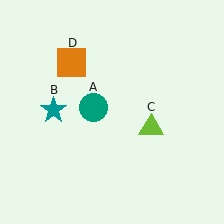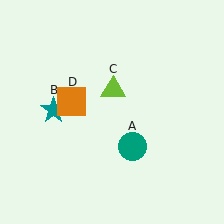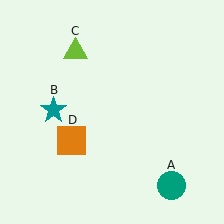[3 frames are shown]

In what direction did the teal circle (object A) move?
The teal circle (object A) moved down and to the right.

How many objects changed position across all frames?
3 objects changed position: teal circle (object A), lime triangle (object C), orange square (object D).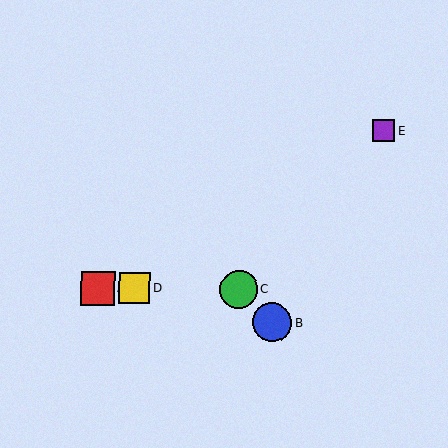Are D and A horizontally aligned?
Yes, both are at y≈288.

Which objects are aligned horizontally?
Objects A, C, D are aligned horizontally.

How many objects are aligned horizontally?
3 objects (A, C, D) are aligned horizontally.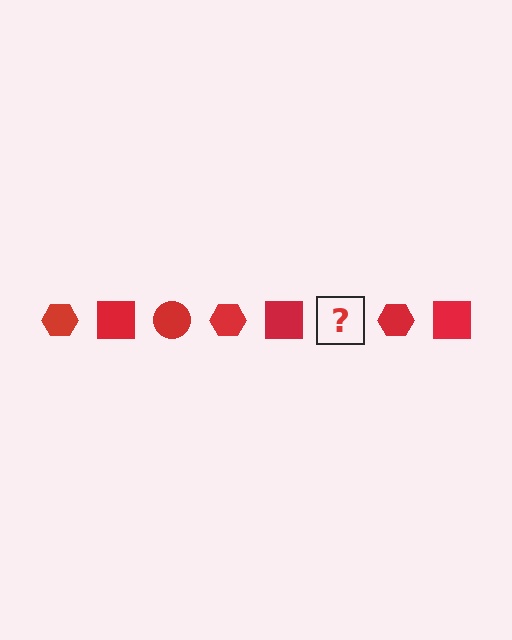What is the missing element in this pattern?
The missing element is a red circle.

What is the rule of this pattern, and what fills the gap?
The rule is that the pattern cycles through hexagon, square, circle shapes in red. The gap should be filled with a red circle.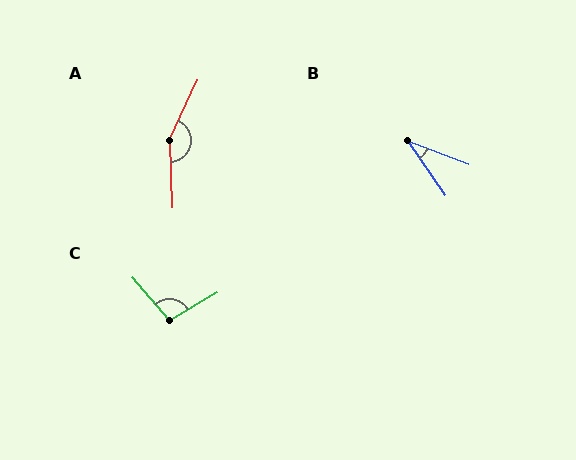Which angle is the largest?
A, at approximately 153 degrees.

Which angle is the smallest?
B, at approximately 34 degrees.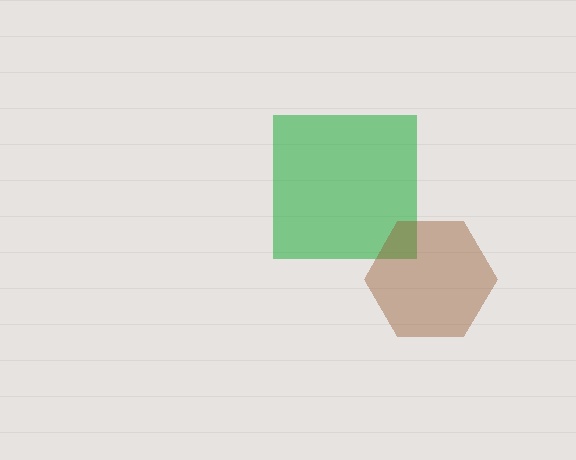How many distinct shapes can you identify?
There are 2 distinct shapes: a green square, a brown hexagon.